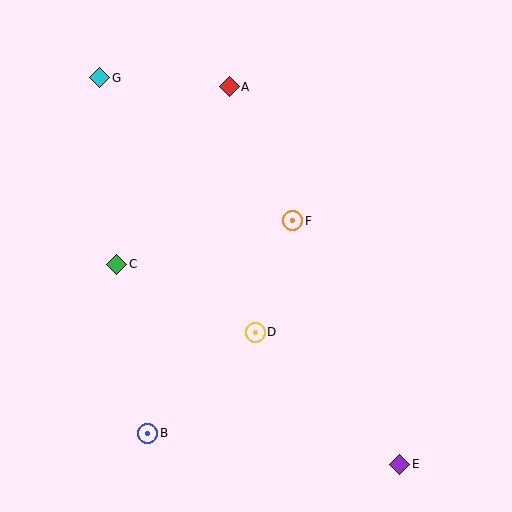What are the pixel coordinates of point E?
Point E is at (400, 464).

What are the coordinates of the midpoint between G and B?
The midpoint between G and B is at (124, 256).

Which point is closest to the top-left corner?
Point G is closest to the top-left corner.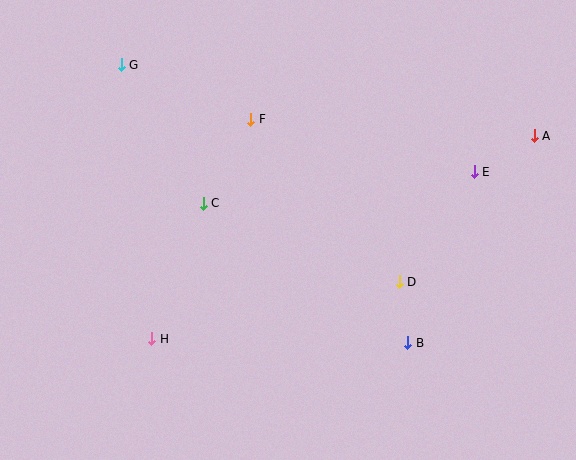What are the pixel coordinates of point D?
Point D is at (399, 282).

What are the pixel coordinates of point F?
Point F is at (251, 119).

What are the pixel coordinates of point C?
Point C is at (203, 203).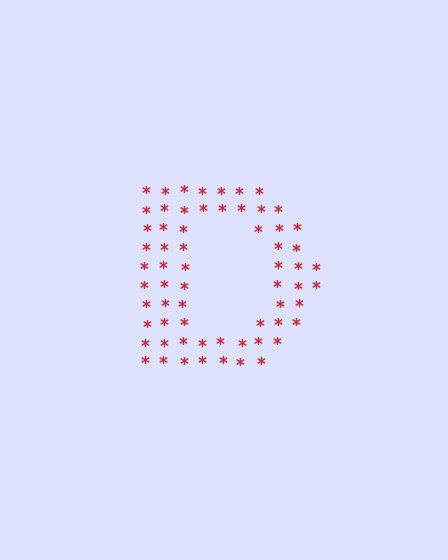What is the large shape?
The large shape is the letter D.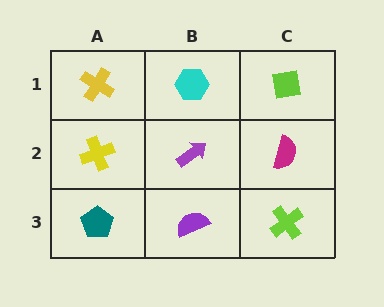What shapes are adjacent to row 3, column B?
A purple arrow (row 2, column B), a teal pentagon (row 3, column A), a lime cross (row 3, column C).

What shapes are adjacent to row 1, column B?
A purple arrow (row 2, column B), a yellow cross (row 1, column A), a lime square (row 1, column C).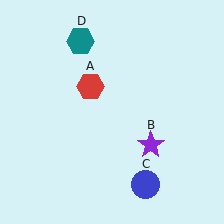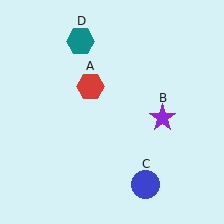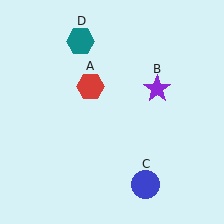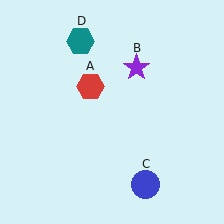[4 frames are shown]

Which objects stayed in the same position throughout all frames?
Red hexagon (object A) and blue circle (object C) and teal hexagon (object D) remained stationary.